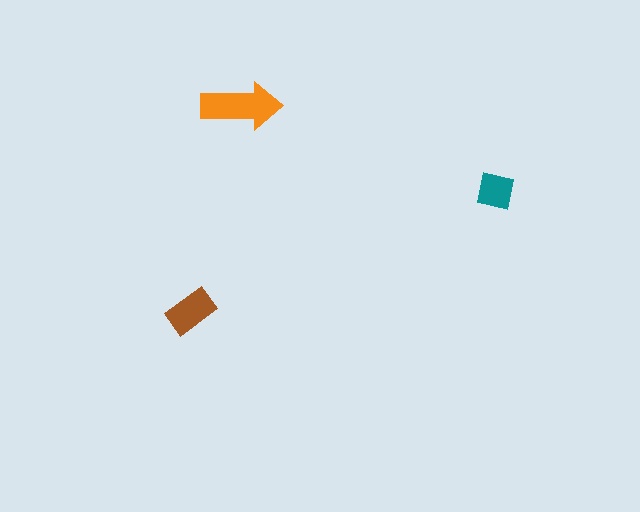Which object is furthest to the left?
The brown rectangle is leftmost.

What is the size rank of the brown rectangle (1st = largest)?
2nd.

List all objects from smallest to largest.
The teal square, the brown rectangle, the orange arrow.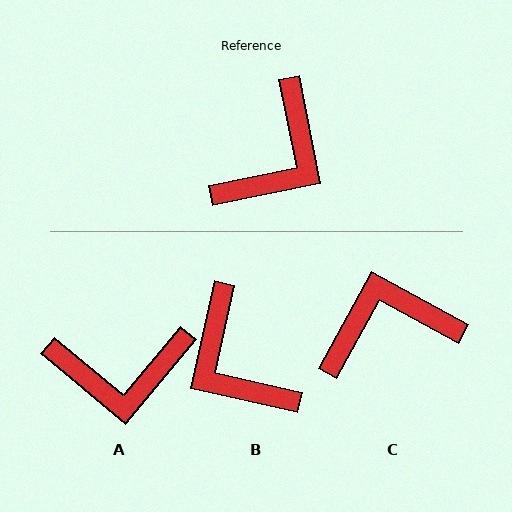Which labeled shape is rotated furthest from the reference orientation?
C, about 140 degrees away.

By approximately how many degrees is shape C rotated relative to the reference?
Approximately 140 degrees counter-clockwise.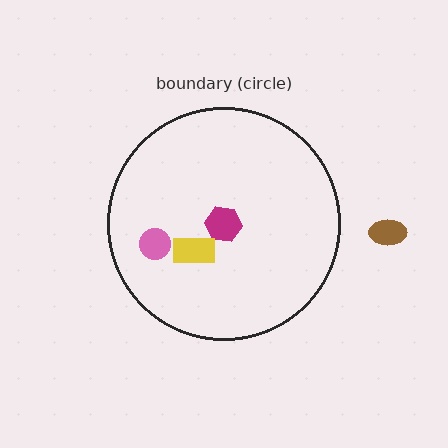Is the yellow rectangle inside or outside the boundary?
Inside.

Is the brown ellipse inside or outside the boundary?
Outside.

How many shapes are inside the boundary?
3 inside, 1 outside.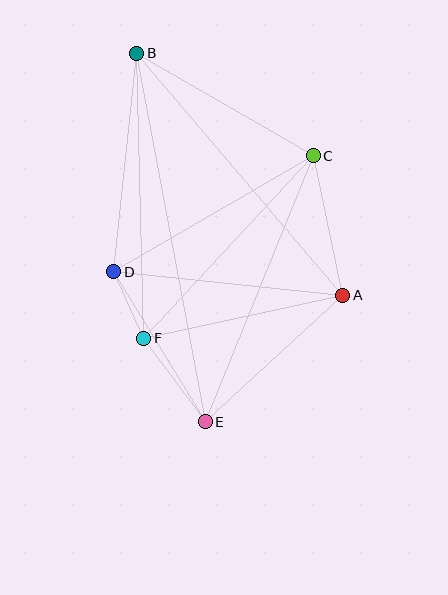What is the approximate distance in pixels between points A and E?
The distance between A and E is approximately 187 pixels.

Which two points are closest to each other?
Points D and F are closest to each other.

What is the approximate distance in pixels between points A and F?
The distance between A and F is approximately 204 pixels.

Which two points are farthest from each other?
Points B and E are farthest from each other.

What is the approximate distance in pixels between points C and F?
The distance between C and F is approximately 249 pixels.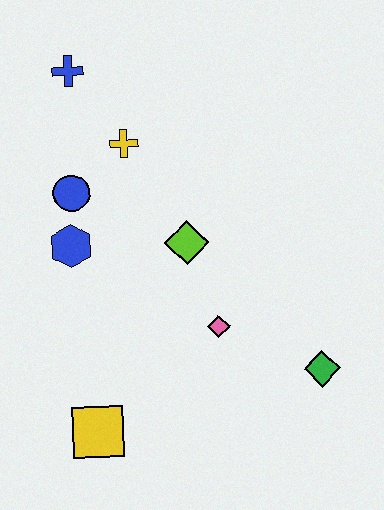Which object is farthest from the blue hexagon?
The green diamond is farthest from the blue hexagon.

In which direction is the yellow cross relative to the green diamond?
The yellow cross is above the green diamond.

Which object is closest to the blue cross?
The yellow cross is closest to the blue cross.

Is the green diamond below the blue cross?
Yes